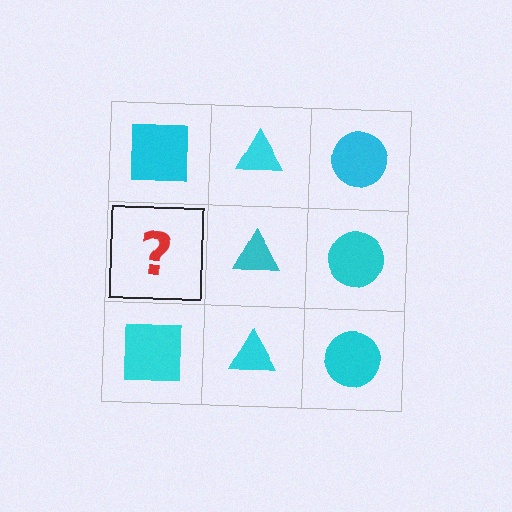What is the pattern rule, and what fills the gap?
The rule is that each column has a consistent shape. The gap should be filled with a cyan square.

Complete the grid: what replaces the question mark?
The question mark should be replaced with a cyan square.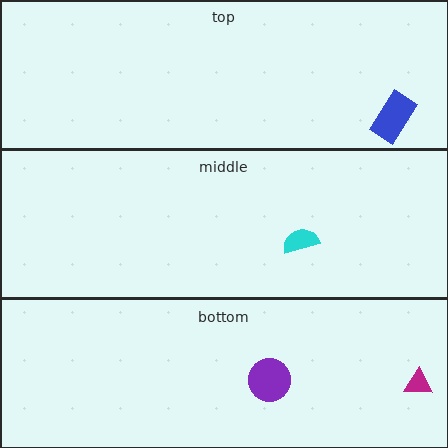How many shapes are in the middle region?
1.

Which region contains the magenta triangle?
The bottom region.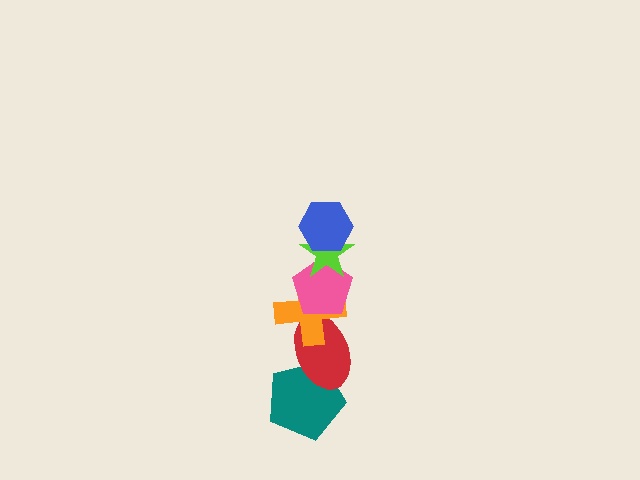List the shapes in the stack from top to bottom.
From top to bottom: the blue hexagon, the lime star, the pink pentagon, the orange cross, the red ellipse, the teal pentagon.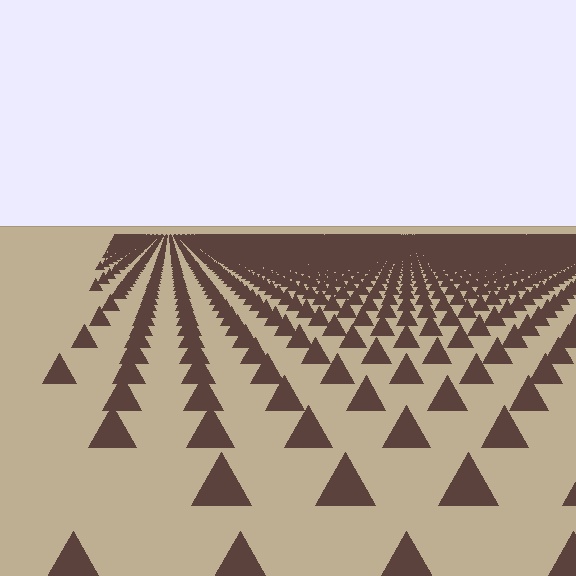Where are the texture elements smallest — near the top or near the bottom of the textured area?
Near the top.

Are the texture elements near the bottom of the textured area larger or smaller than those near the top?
Larger. Near the bottom, elements are closer to the viewer and appear at a bigger on-screen size.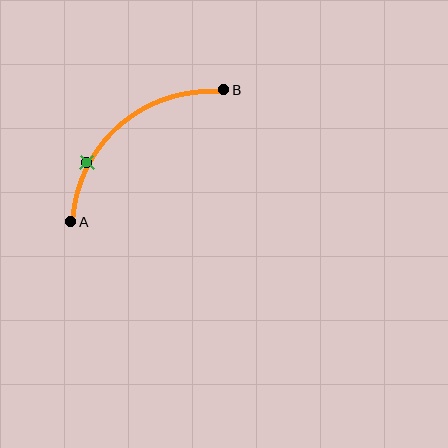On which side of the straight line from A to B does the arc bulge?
The arc bulges above and to the left of the straight line connecting A and B.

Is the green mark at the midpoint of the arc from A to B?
No. The green mark lies on the arc but is closer to endpoint A. The arc midpoint would be at the point on the curve equidistant along the arc from both A and B.